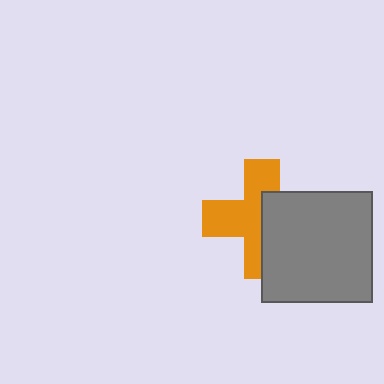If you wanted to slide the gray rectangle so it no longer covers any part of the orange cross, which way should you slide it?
Slide it right — that is the most direct way to separate the two shapes.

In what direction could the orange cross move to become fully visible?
The orange cross could move left. That would shift it out from behind the gray rectangle entirely.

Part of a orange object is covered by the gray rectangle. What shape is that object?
It is a cross.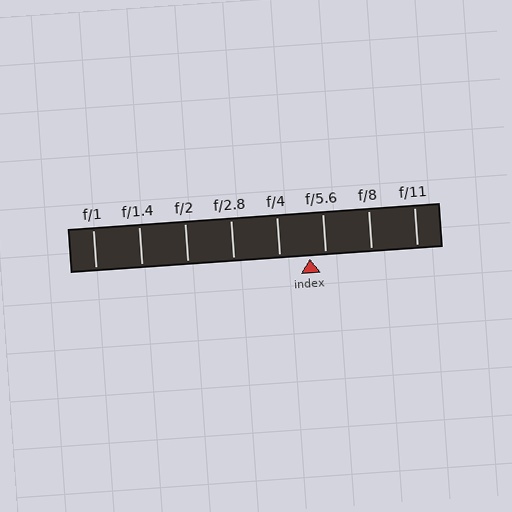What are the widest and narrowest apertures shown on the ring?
The widest aperture shown is f/1 and the narrowest is f/11.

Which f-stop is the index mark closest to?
The index mark is closest to f/5.6.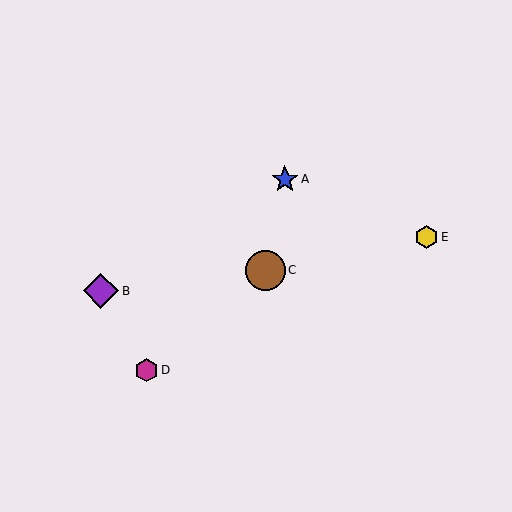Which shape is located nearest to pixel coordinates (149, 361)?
The magenta hexagon (labeled D) at (147, 370) is nearest to that location.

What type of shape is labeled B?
Shape B is a purple diamond.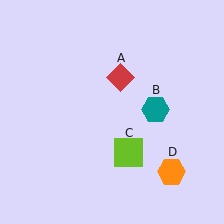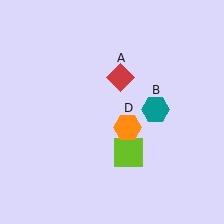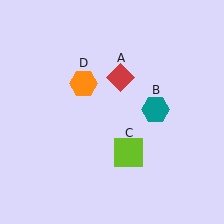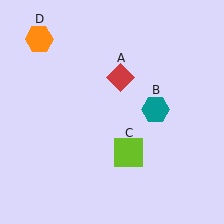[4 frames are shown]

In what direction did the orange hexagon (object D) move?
The orange hexagon (object D) moved up and to the left.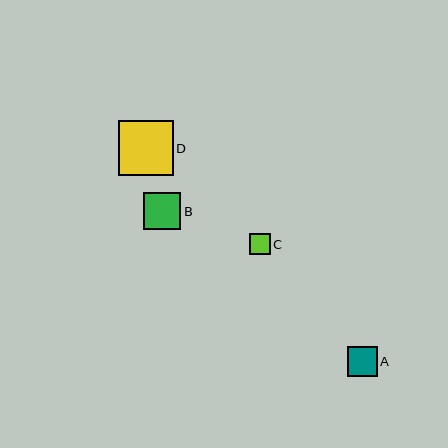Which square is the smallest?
Square C is the smallest with a size of approximately 21 pixels.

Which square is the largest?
Square D is the largest with a size of approximately 55 pixels.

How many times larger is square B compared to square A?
Square B is approximately 1.2 times the size of square A.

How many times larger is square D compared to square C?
Square D is approximately 2.6 times the size of square C.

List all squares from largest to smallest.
From largest to smallest: D, B, A, C.